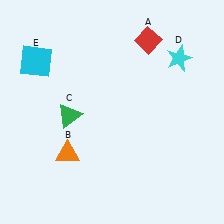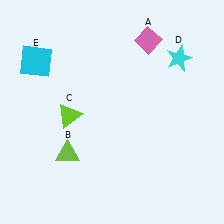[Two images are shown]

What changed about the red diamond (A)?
In Image 1, A is red. In Image 2, it changed to pink.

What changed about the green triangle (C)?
In Image 1, C is green. In Image 2, it changed to lime.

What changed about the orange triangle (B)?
In Image 1, B is orange. In Image 2, it changed to lime.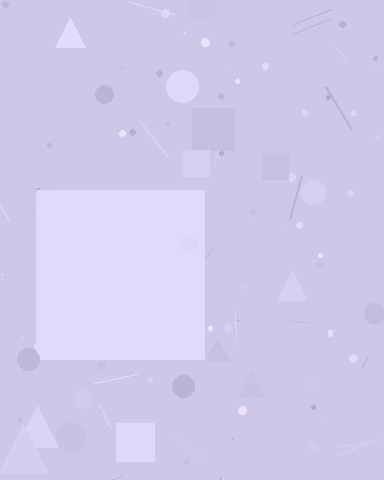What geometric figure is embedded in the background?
A square is embedded in the background.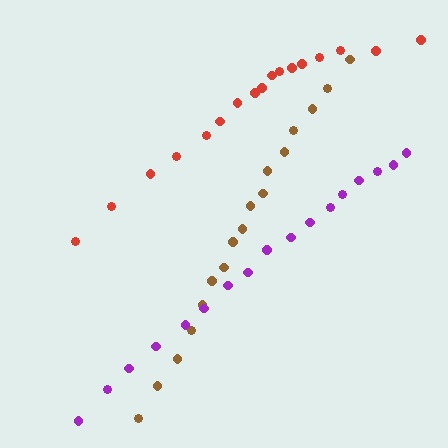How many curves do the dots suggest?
There are 3 distinct paths.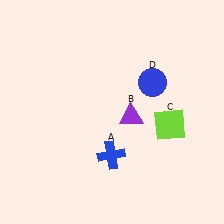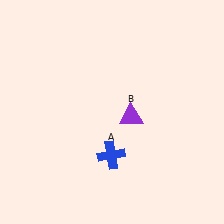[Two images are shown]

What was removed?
The lime square (C), the blue circle (D) were removed in Image 2.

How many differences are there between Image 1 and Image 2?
There are 2 differences between the two images.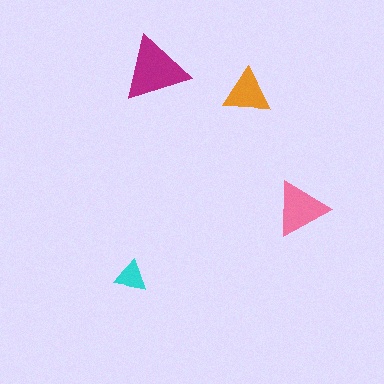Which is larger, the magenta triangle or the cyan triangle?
The magenta one.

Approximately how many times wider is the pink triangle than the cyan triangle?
About 1.5 times wider.